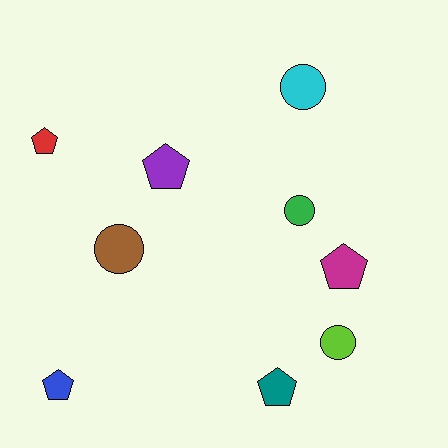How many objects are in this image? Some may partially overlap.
There are 9 objects.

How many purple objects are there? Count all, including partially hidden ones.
There is 1 purple object.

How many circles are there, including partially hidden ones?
There are 4 circles.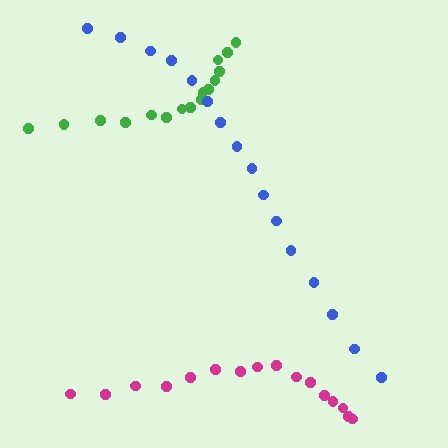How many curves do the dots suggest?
There are 3 distinct paths.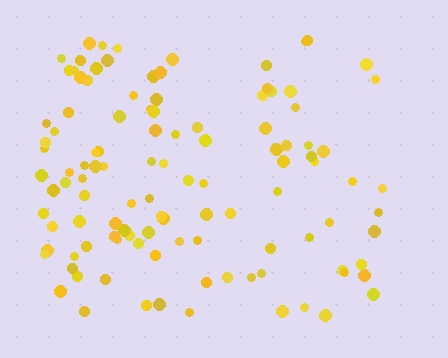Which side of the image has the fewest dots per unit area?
The right.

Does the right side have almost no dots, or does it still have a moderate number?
Still a moderate number, just noticeably fewer than the left.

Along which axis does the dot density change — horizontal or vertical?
Horizontal.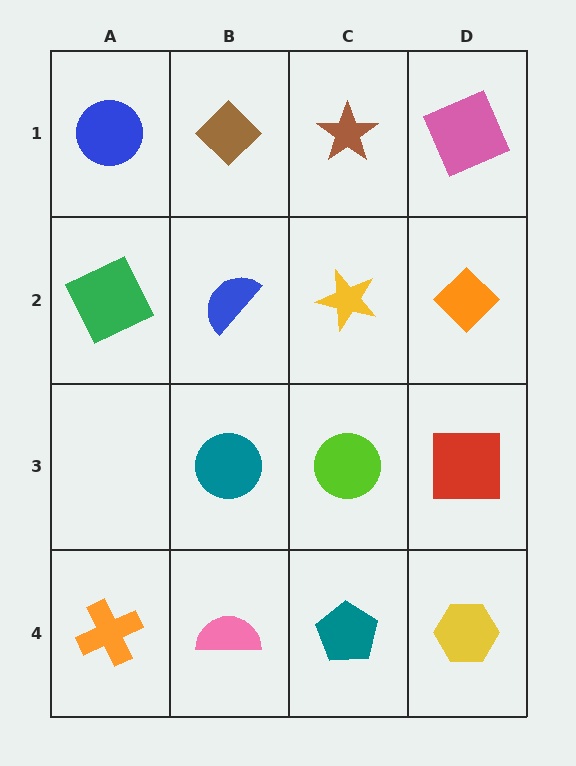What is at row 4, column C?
A teal pentagon.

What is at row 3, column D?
A red square.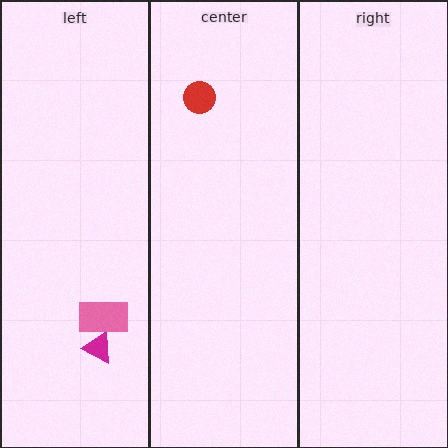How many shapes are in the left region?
2.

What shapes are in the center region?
The red circle.